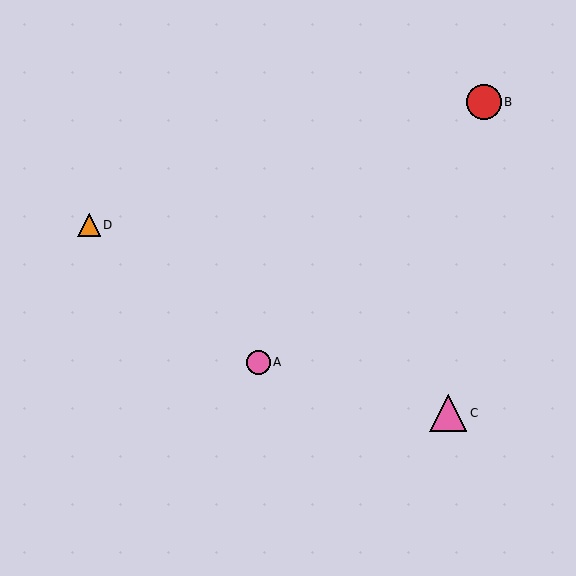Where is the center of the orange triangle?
The center of the orange triangle is at (89, 225).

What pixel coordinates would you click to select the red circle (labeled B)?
Click at (484, 102) to select the red circle B.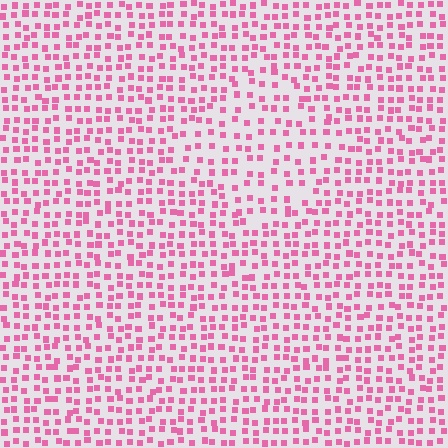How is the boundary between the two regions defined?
The boundary is defined by a change in element density (approximately 1.5x ratio). All elements are the same color, size, and shape.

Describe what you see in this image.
The image contains small pink elements arranged at two different densities. A diamond-shaped region is visible where the elements are less densely packed than the surrounding area.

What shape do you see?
I see a diamond.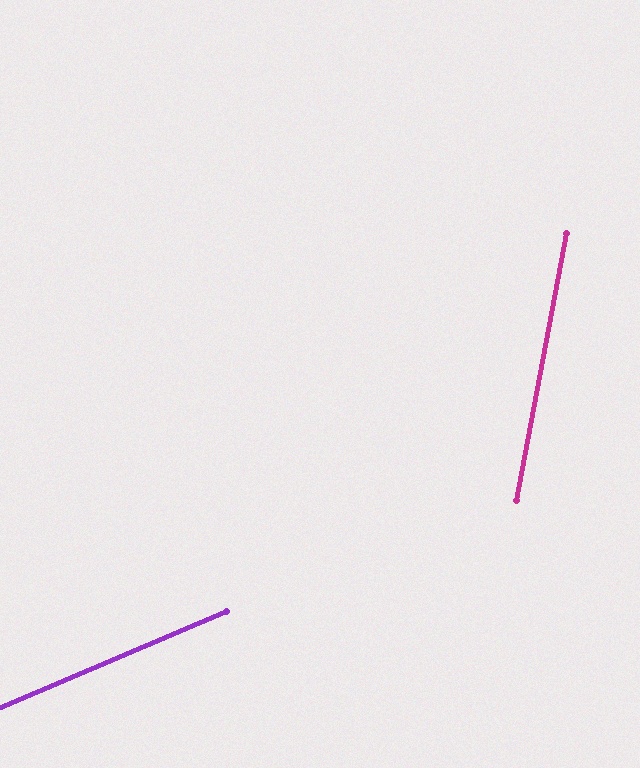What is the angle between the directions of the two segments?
Approximately 56 degrees.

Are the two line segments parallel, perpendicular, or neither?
Neither parallel nor perpendicular — they differ by about 56°.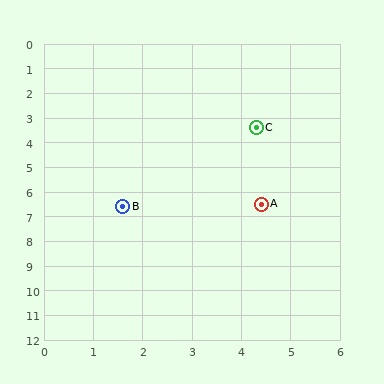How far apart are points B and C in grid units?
Points B and C are about 4.2 grid units apart.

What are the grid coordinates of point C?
Point C is at approximately (4.3, 3.4).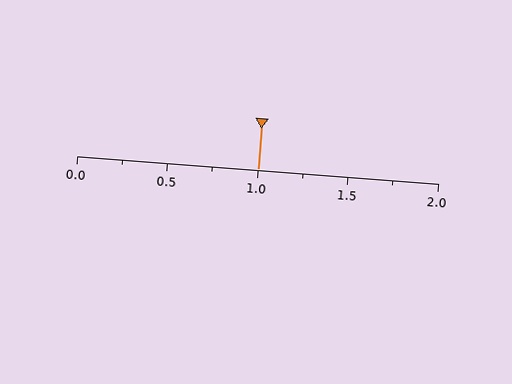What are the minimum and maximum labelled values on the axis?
The axis runs from 0.0 to 2.0.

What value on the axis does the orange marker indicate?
The marker indicates approximately 1.